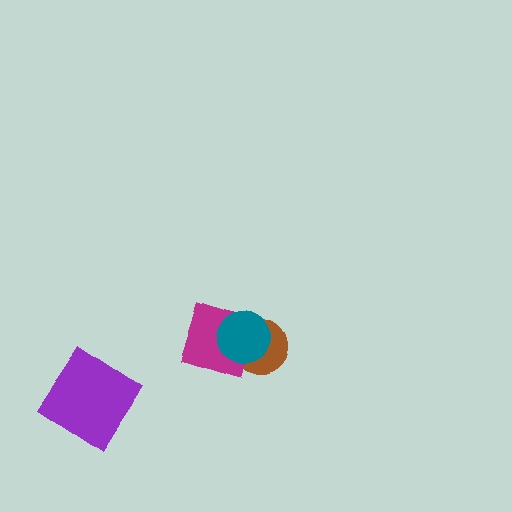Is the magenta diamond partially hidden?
Yes, it is partially covered by another shape.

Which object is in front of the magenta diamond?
The teal circle is in front of the magenta diamond.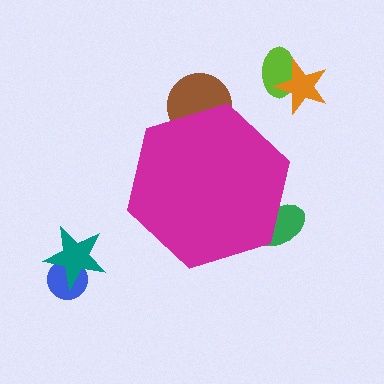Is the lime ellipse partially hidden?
No, the lime ellipse is fully visible.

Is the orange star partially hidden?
No, the orange star is fully visible.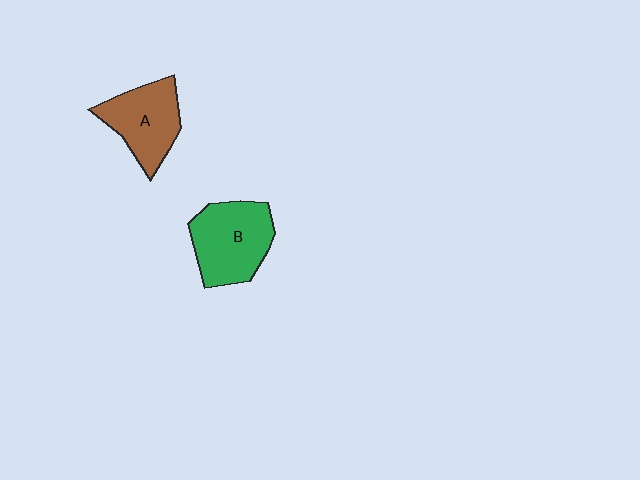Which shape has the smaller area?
Shape A (brown).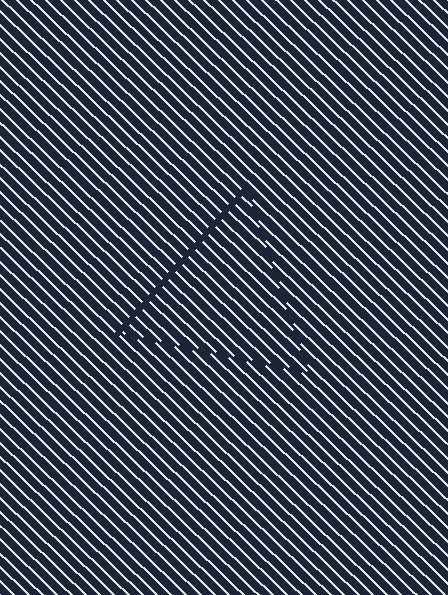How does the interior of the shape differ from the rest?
The interior of the shape contains the same grating, shifted by half a period — the contour is defined by the phase discontinuity where line-ends from the inner and outer gratings abut.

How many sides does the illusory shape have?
3 sides — the line-ends trace a triangle.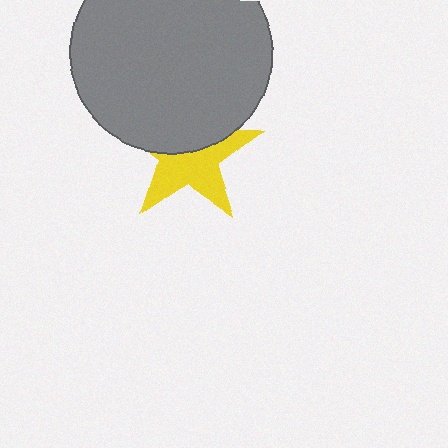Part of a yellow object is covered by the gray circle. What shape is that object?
It is a star.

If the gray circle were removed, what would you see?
You would see the complete yellow star.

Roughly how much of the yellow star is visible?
About half of it is visible (roughly 54%).